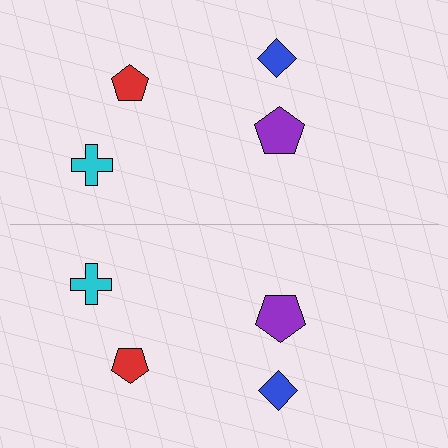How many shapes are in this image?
There are 8 shapes in this image.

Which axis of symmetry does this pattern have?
The pattern has a horizontal axis of symmetry running through the center of the image.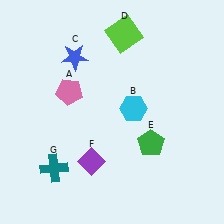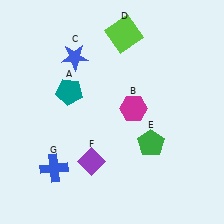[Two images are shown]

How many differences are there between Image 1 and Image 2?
There are 3 differences between the two images.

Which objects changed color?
A changed from pink to teal. B changed from cyan to magenta. G changed from teal to blue.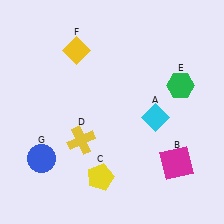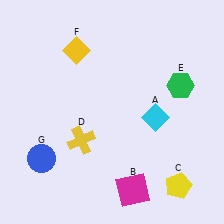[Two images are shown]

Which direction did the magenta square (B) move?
The magenta square (B) moved left.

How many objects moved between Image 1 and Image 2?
2 objects moved between the two images.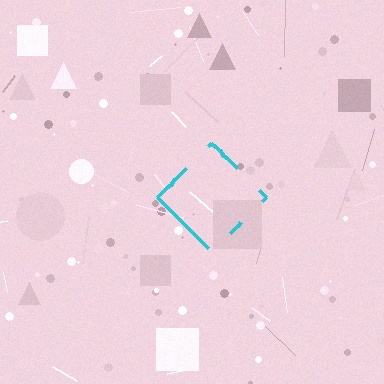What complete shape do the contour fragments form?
The contour fragments form a diamond.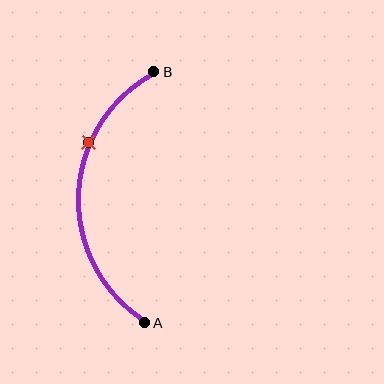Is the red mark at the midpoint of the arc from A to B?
No. The red mark lies on the arc but is closer to endpoint B. The arc midpoint would be at the point on the curve equidistant along the arc from both A and B.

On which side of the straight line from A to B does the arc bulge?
The arc bulges to the left of the straight line connecting A and B.